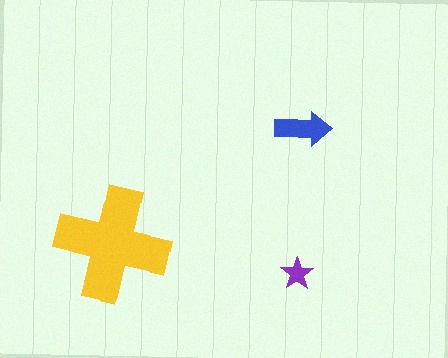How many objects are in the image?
There are 3 objects in the image.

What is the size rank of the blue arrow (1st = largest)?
2nd.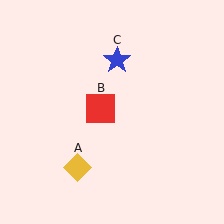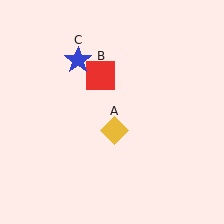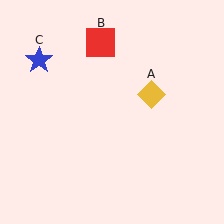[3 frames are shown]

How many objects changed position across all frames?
3 objects changed position: yellow diamond (object A), red square (object B), blue star (object C).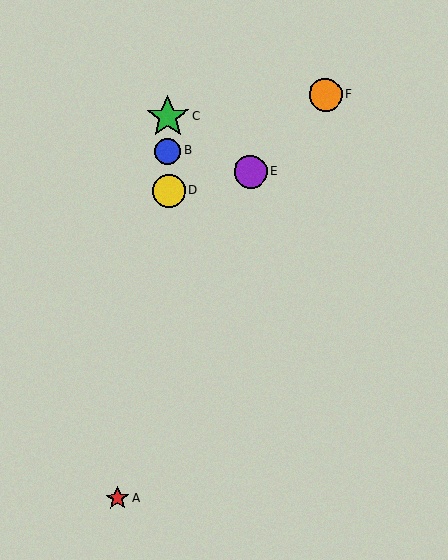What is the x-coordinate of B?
Object B is at x≈168.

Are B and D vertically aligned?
Yes, both are at x≈168.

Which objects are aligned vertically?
Objects B, C, D are aligned vertically.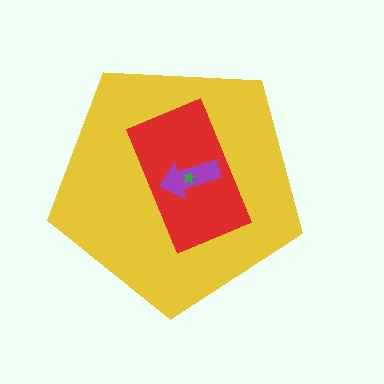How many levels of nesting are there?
4.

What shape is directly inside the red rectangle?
The purple arrow.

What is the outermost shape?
The yellow pentagon.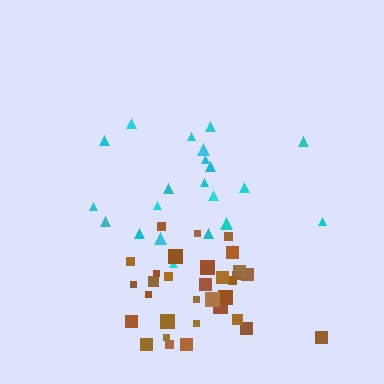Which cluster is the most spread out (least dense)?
Cyan.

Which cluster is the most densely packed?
Brown.